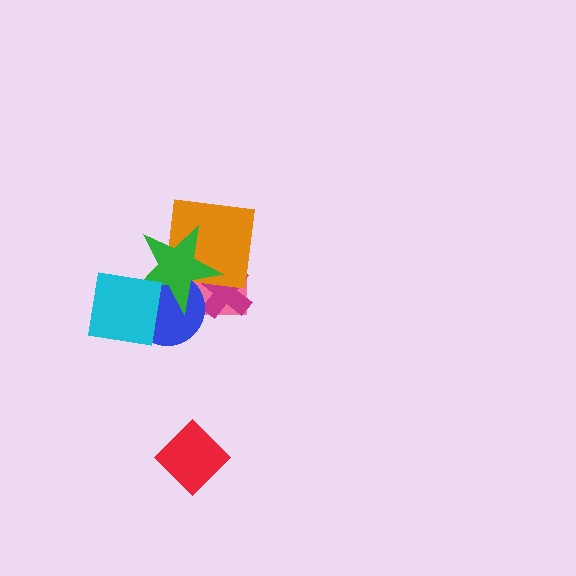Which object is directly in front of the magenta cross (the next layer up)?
The orange square is directly in front of the magenta cross.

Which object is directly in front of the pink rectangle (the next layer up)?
The magenta cross is directly in front of the pink rectangle.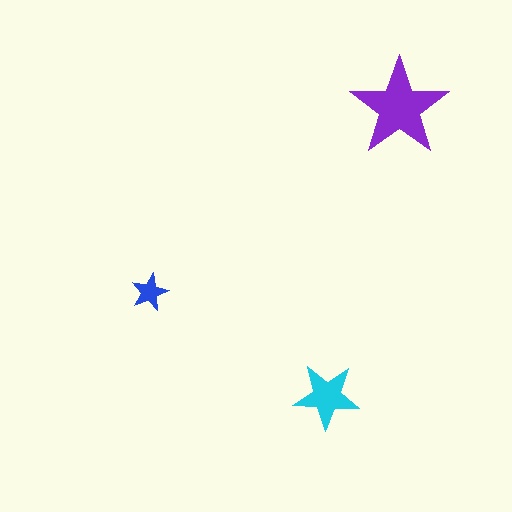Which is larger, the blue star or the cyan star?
The cyan one.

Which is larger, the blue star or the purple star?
The purple one.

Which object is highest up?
The purple star is topmost.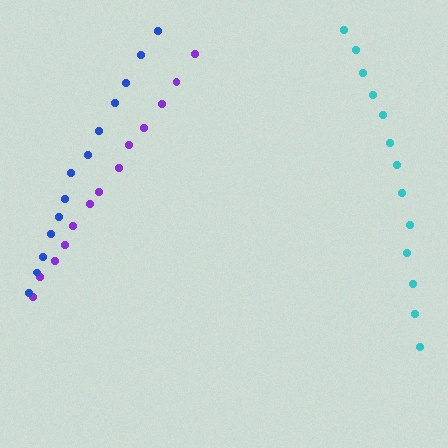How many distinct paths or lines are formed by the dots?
There are 3 distinct paths.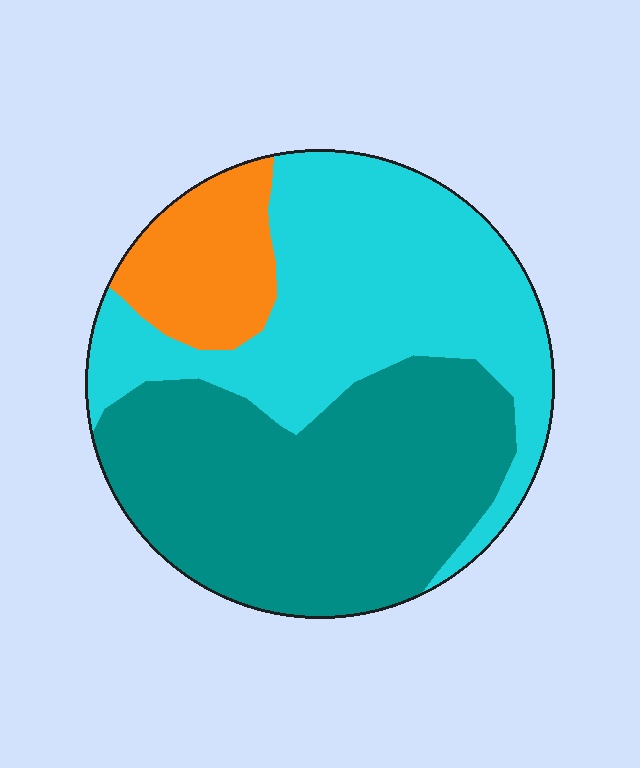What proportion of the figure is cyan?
Cyan takes up between a quarter and a half of the figure.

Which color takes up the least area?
Orange, at roughly 15%.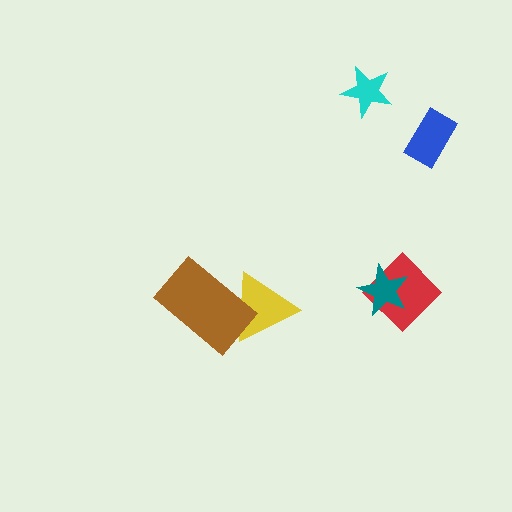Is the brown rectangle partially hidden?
No, no other shape covers it.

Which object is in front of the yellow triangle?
The brown rectangle is in front of the yellow triangle.